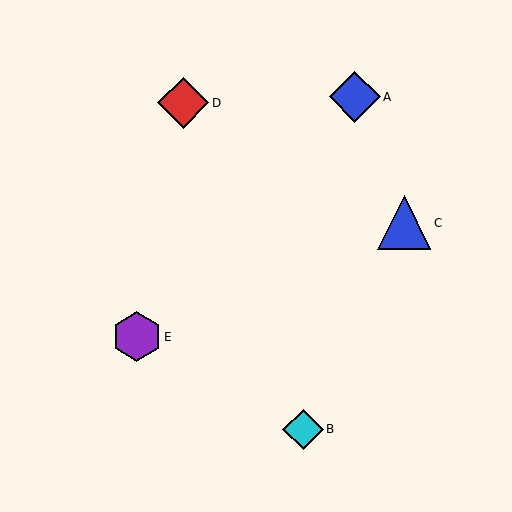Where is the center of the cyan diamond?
The center of the cyan diamond is at (303, 429).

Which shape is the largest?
The blue triangle (labeled C) is the largest.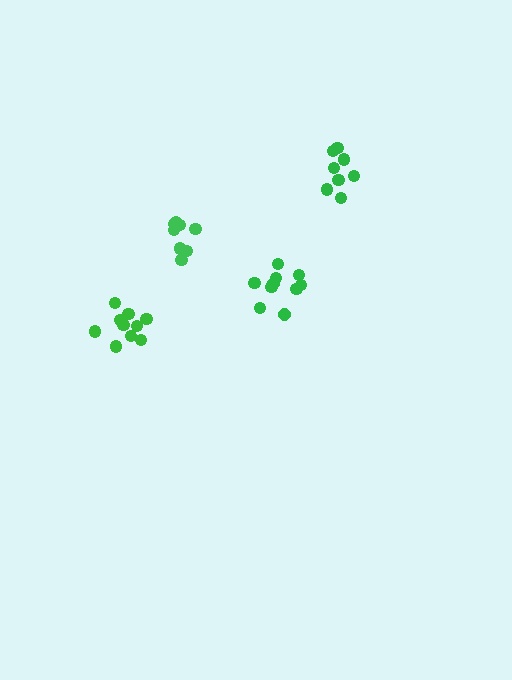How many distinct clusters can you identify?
There are 4 distinct clusters.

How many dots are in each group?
Group 1: 10 dots, Group 2: 8 dots, Group 3: 10 dots, Group 4: 8 dots (36 total).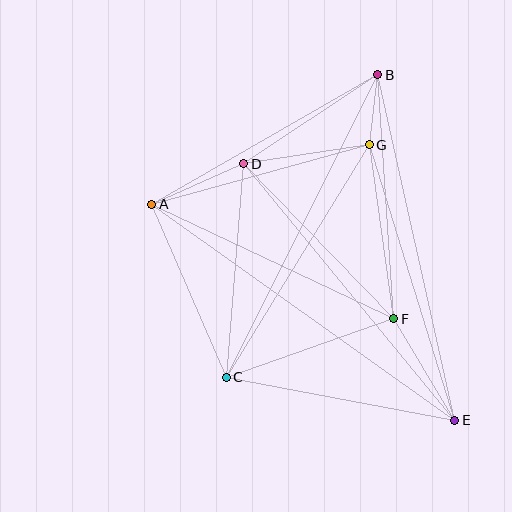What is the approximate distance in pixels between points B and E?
The distance between B and E is approximately 354 pixels.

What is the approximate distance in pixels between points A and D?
The distance between A and D is approximately 101 pixels.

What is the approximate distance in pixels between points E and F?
The distance between E and F is approximately 119 pixels.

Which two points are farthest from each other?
Points A and E are farthest from each other.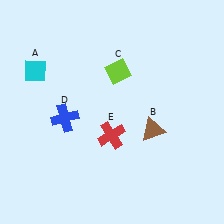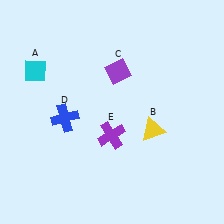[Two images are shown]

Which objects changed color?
B changed from brown to yellow. C changed from lime to purple. E changed from red to purple.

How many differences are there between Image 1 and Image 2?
There are 3 differences between the two images.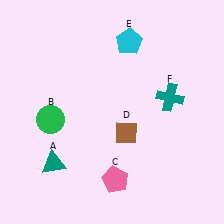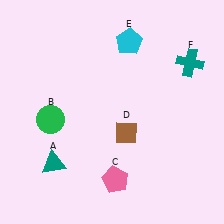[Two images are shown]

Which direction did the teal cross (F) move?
The teal cross (F) moved up.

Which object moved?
The teal cross (F) moved up.